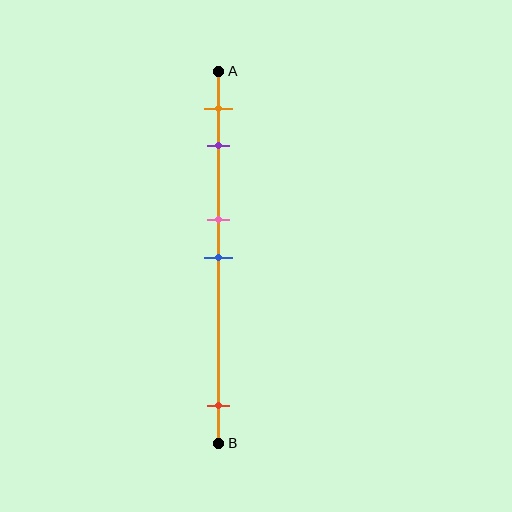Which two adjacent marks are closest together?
The pink and blue marks are the closest adjacent pair.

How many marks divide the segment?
There are 5 marks dividing the segment.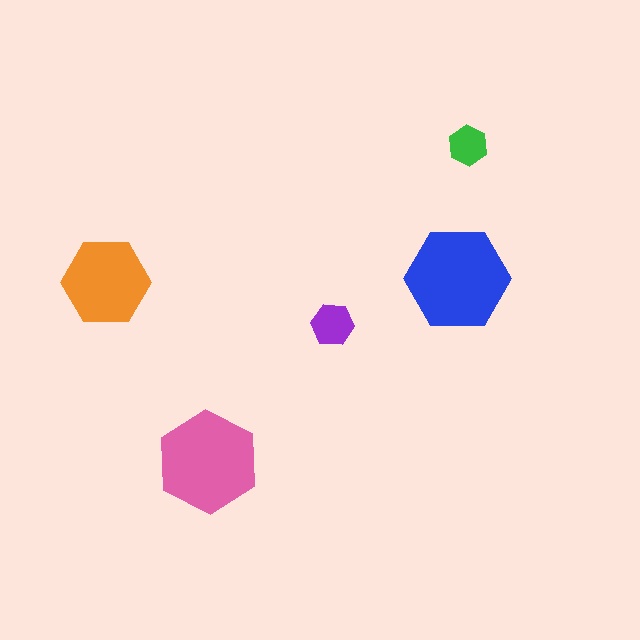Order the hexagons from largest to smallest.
the blue one, the pink one, the orange one, the purple one, the green one.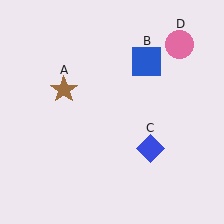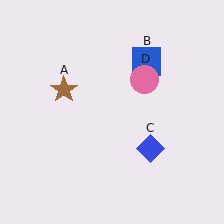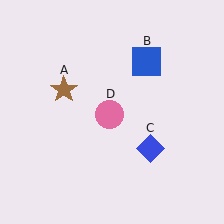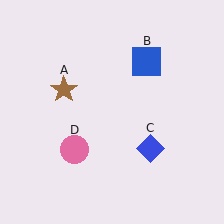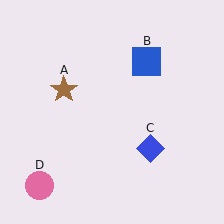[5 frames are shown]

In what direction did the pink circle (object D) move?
The pink circle (object D) moved down and to the left.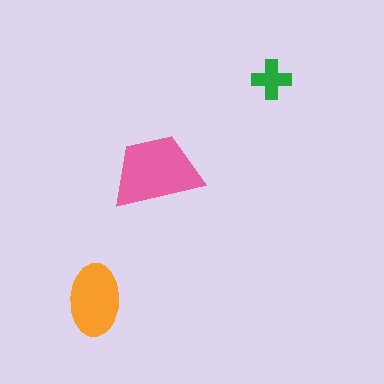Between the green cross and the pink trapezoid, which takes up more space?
The pink trapezoid.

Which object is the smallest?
The green cross.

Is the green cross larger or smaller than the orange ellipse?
Smaller.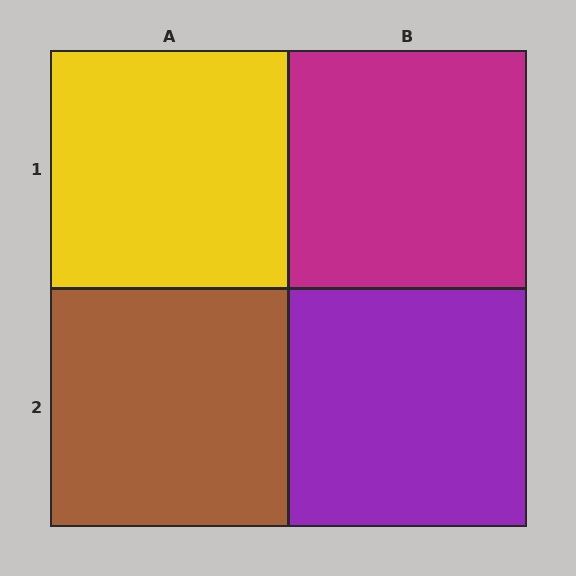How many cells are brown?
1 cell is brown.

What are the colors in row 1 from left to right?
Yellow, magenta.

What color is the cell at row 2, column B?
Purple.